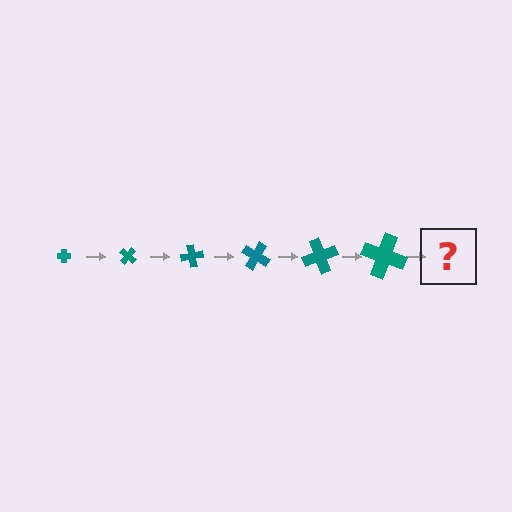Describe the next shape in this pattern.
It should be a cross, larger than the previous one and rotated 240 degrees from the start.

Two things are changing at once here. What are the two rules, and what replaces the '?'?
The two rules are that the cross grows larger each step and it rotates 40 degrees each step. The '?' should be a cross, larger than the previous one and rotated 240 degrees from the start.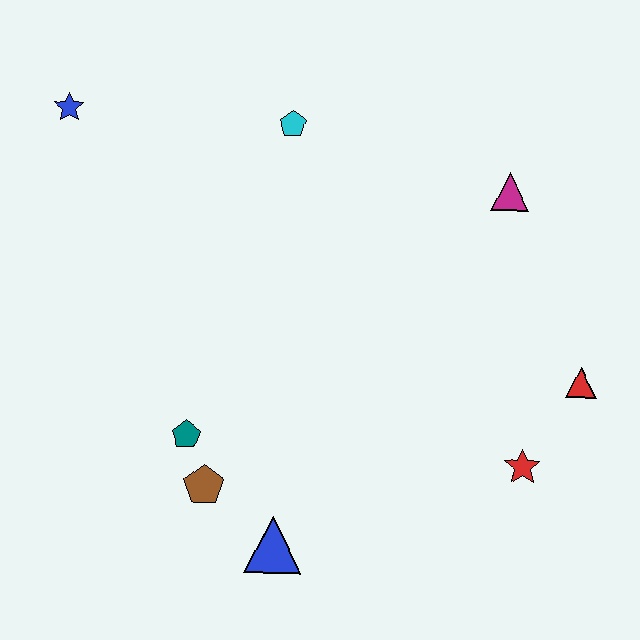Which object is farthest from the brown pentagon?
The magenta triangle is farthest from the brown pentagon.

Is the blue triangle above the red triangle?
No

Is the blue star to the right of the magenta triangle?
No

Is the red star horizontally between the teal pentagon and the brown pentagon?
No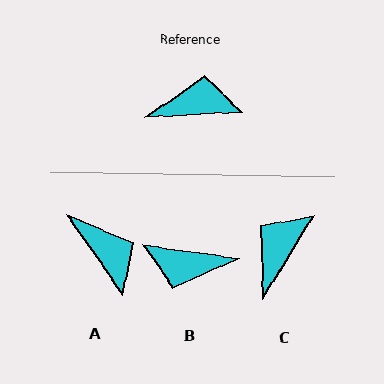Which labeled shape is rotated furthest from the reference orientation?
B, about 169 degrees away.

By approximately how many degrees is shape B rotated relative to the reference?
Approximately 169 degrees counter-clockwise.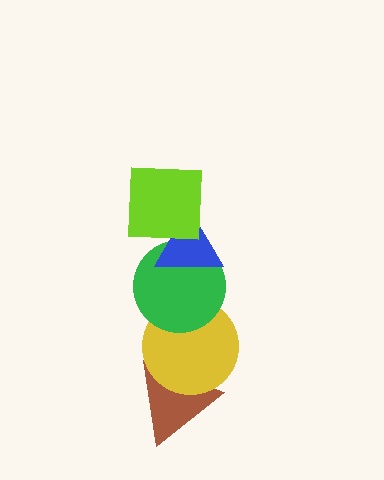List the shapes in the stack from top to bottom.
From top to bottom: the lime square, the blue triangle, the green circle, the yellow circle, the brown triangle.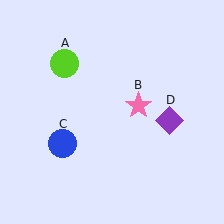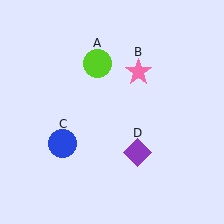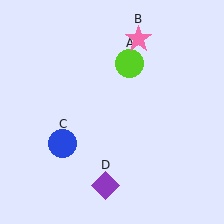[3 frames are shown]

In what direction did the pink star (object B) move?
The pink star (object B) moved up.